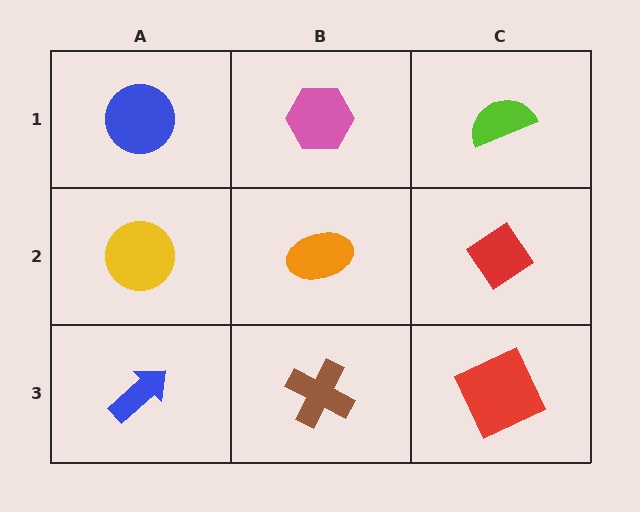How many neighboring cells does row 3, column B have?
3.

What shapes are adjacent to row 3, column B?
An orange ellipse (row 2, column B), a blue arrow (row 3, column A), a red square (row 3, column C).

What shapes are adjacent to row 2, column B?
A pink hexagon (row 1, column B), a brown cross (row 3, column B), a yellow circle (row 2, column A), a red diamond (row 2, column C).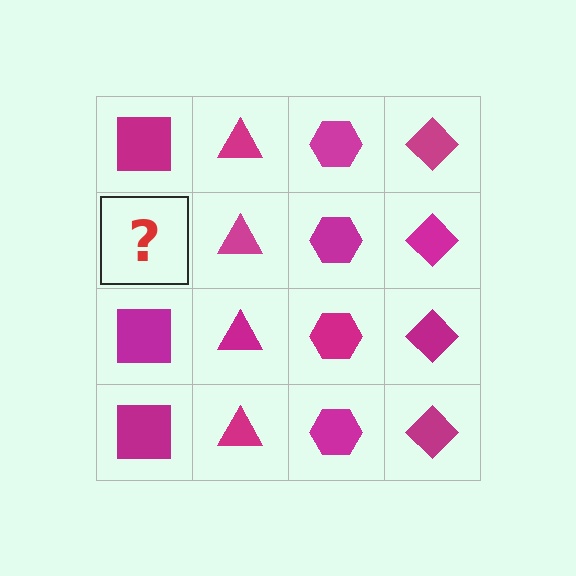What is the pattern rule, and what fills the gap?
The rule is that each column has a consistent shape. The gap should be filled with a magenta square.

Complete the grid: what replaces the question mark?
The question mark should be replaced with a magenta square.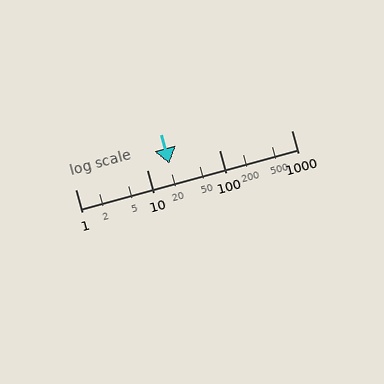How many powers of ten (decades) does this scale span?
The scale spans 3 decades, from 1 to 1000.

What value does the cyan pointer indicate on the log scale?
The pointer indicates approximately 20.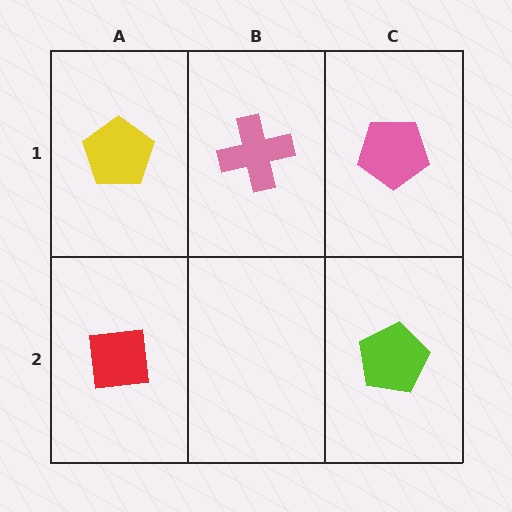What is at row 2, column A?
A red square.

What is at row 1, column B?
A pink cross.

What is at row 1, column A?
A yellow pentagon.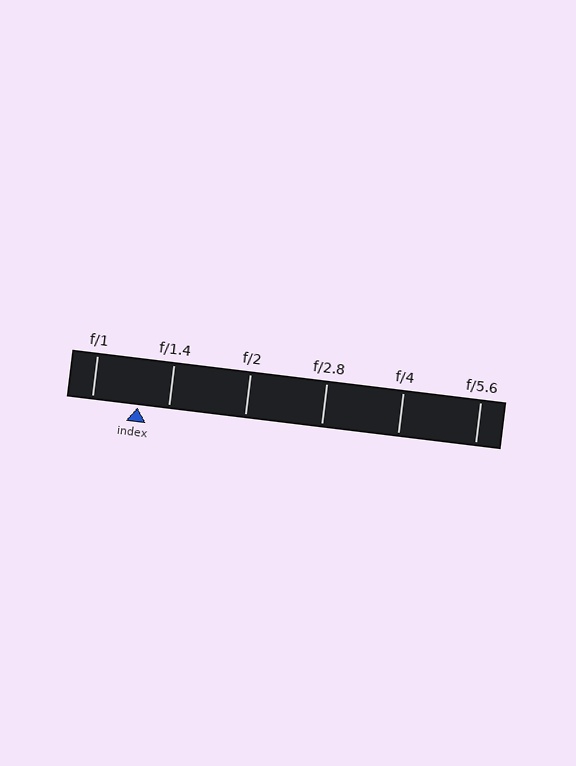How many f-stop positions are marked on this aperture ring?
There are 6 f-stop positions marked.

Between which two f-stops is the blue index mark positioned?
The index mark is between f/1 and f/1.4.